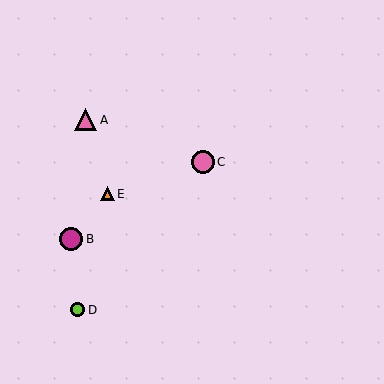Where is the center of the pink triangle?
The center of the pink triangle is at (86, 120).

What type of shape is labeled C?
Shape C is a pink circle.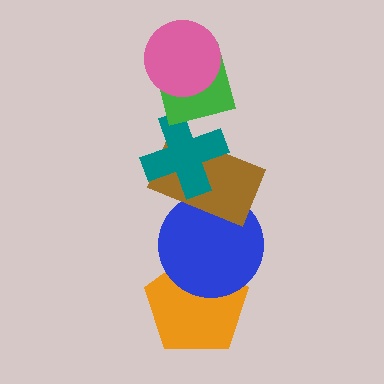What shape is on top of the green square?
The pink circle is on top of the green square.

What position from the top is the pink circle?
The pink circle is 1st from the top.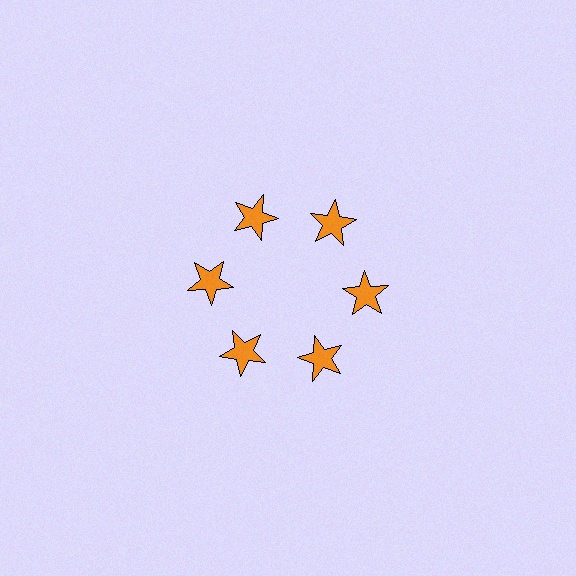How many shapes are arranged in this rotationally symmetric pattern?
There are 6 shapes, arranged in 6 groups of 1.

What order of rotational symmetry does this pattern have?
This pattern has 6-fold rotational symmetry.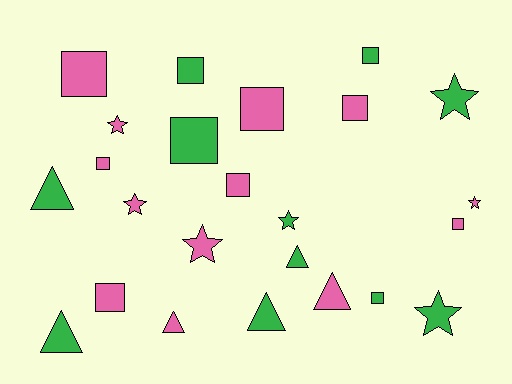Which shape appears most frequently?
Square, with 11 objects.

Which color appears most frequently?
Pink, with 13 objects.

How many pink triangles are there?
There are 2 pink triangles.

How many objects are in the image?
There are 24 objects.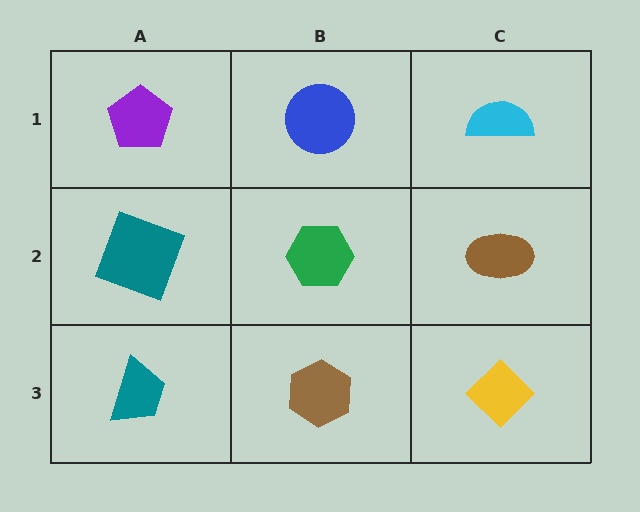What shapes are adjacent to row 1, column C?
A brown ellipse (row 2, column C), a blue circle (row 1, column B).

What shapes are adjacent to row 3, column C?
A brown ellipse (row 2, column C), a brown hexagon (row 3, column B).